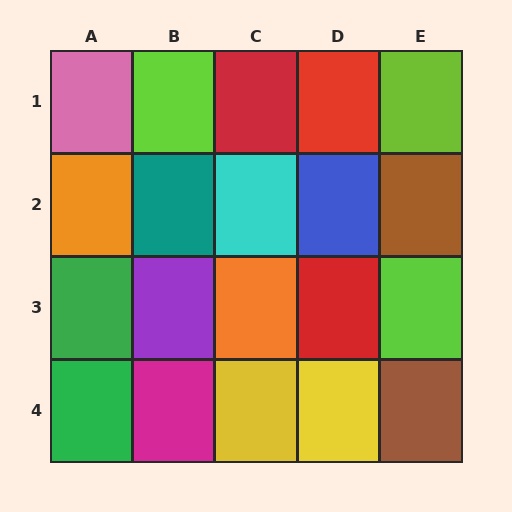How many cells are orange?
2 cells are orange.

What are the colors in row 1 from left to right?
Pink, lime, red, red, lime.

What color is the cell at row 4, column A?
Green.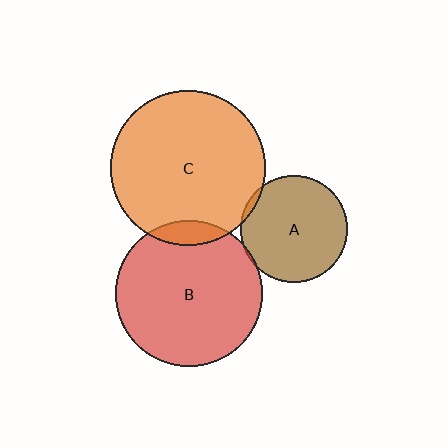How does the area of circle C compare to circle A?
Approximately 2.1 times.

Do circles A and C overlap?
Yes.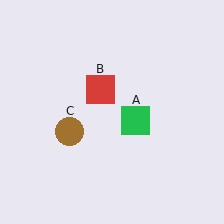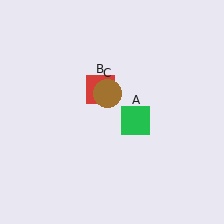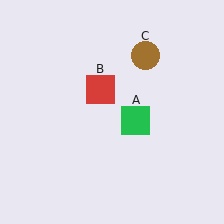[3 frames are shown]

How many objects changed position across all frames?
1 object changed position: brown circle (object C).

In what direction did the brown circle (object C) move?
The brown circle (object C) moved up and to the right.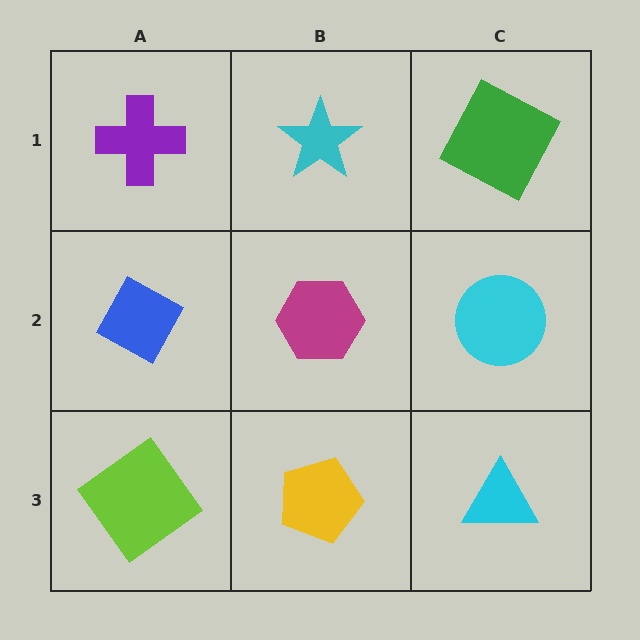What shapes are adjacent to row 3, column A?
A blue diamond (row 2, column A), a yellow pentagon (row 3, column B).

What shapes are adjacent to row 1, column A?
A blue diamond (row 2, column A), a cyan star (row 1, column B).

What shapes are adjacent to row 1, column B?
A magenta hexagon (row 2, column B), a purple cross (row 1, column A), a green square (row 1, column C).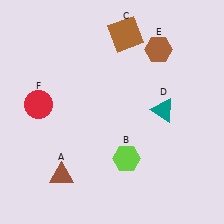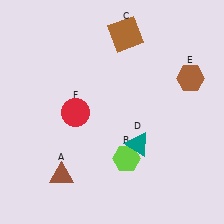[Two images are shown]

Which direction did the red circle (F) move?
The red circle (F) moved right.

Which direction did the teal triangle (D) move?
The teal triangle (D) moved down.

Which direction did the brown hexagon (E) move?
The brown hexagon (E) moved right.